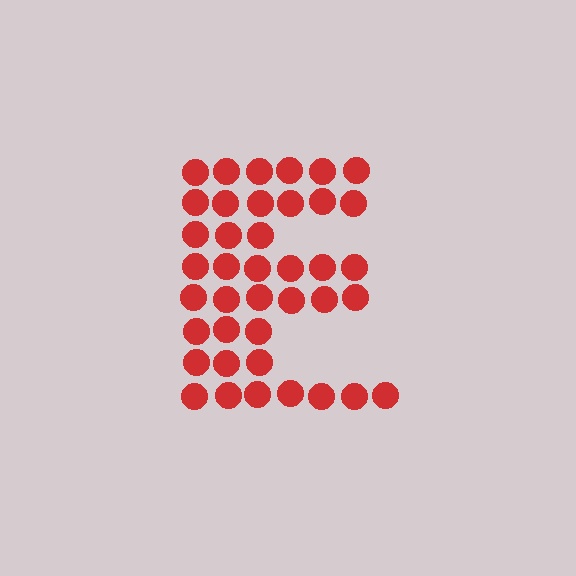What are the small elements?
The small elements are circles.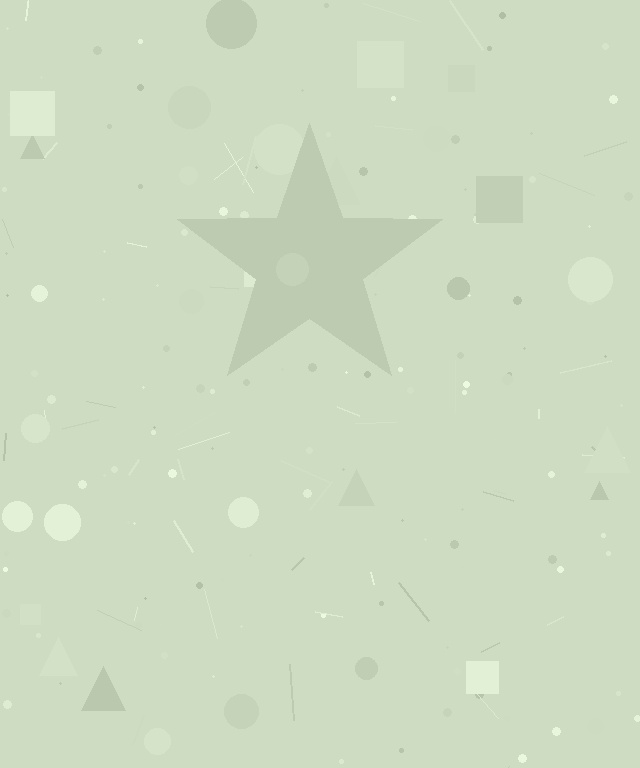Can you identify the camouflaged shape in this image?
The camouflaged shape is a star.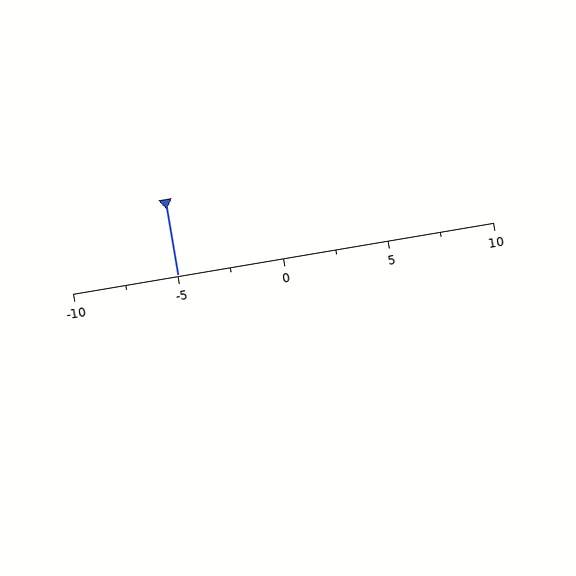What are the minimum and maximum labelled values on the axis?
The axis runs from -10 to 10.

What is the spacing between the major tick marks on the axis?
The major ticks are spaced 5 apart.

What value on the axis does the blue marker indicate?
The marker indicates approximately -5.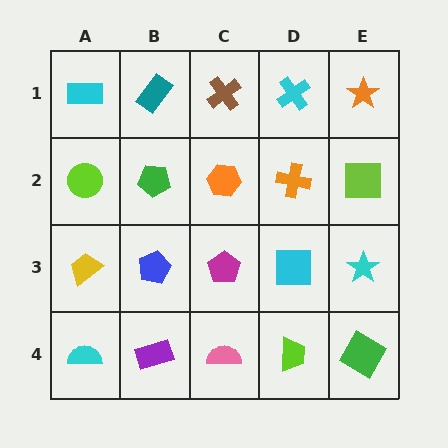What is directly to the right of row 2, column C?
An orange cross.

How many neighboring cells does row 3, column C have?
4.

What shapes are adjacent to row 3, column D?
An orange cross (row 2, column D), a lime trapezoid (row 4, column D), a magenta pentagon (row 3, column C), a cyan star (row 3, column E).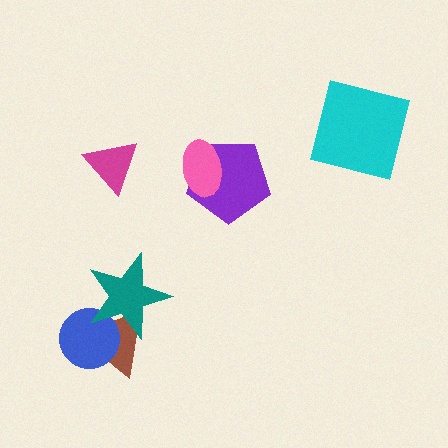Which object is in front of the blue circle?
The teal star is in front of the blue circle.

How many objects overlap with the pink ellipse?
1 object overlaps with the pink ellipse.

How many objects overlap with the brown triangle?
2 objects overlap with the brown triangle.